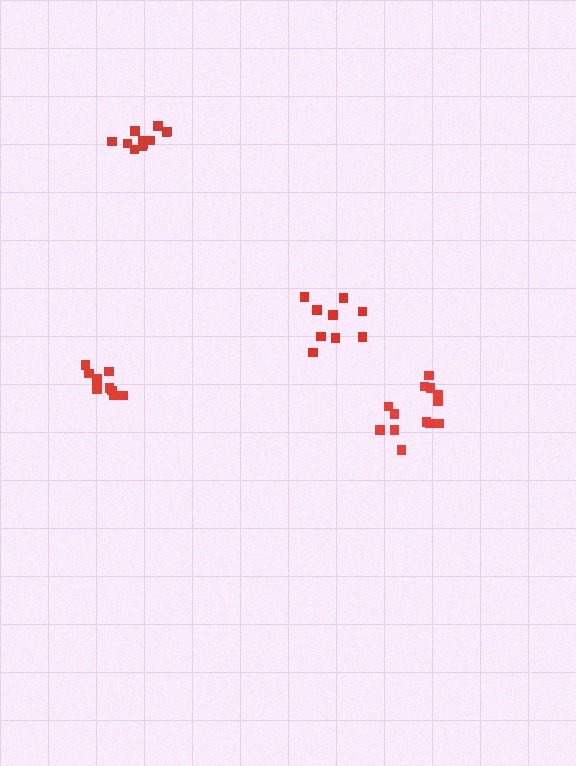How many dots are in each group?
Group 1: 9 dots, Group 2: 11 dots, Group 3: 13 dots, Group 4: 9 dots (42 total).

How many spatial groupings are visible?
There are 4 spatial groupings.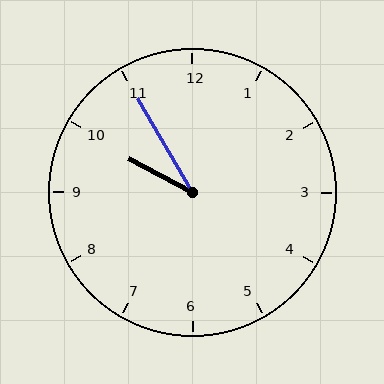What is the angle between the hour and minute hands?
Approximately 32 degrees.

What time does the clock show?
9:55.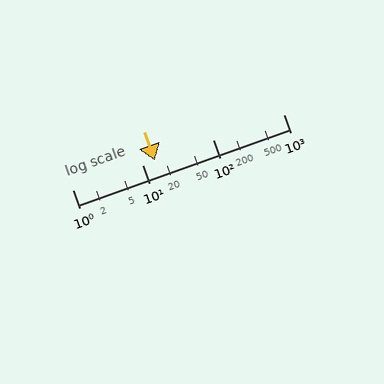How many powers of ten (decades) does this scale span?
The scale spans 3 decades, from 1 to 1000.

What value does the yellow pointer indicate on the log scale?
The pointer indicates approximately 15.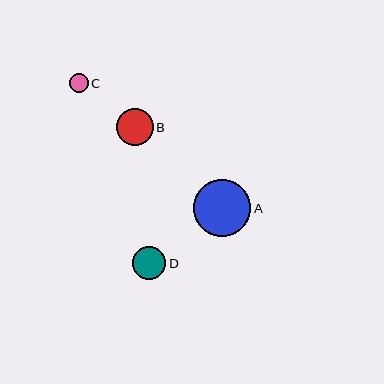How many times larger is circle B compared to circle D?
Circle B is approximately 1.1 times the size of circle D.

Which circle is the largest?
Circle A is the largest with a size of approximately 57 pixels.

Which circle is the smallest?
Circle C is the smallest with a size of approximately 19 pixels.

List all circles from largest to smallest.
From largest to smallest: A, B, D, C.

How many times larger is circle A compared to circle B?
Circle A is approximately 1.5 times the size of circle B.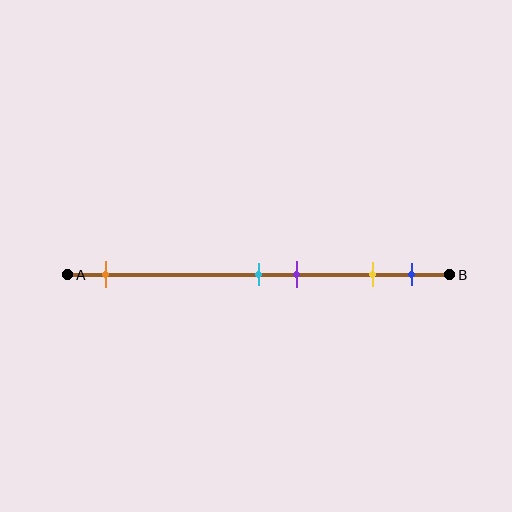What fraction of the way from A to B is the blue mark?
The blue mark is approximately 90% (0.9) of the way from A to B.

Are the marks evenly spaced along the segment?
No, the marks are not evenly spaced.